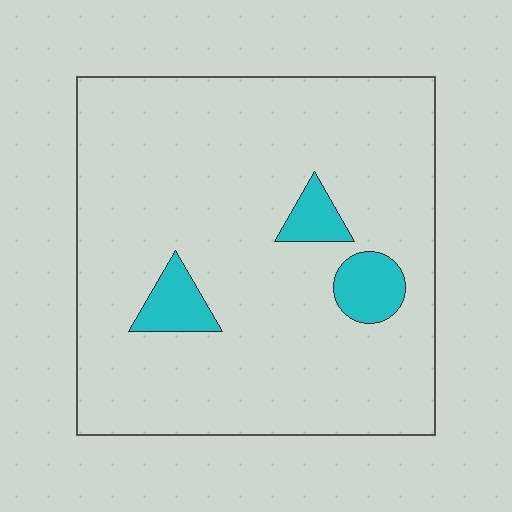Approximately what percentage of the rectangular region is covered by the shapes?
Approximately 10%.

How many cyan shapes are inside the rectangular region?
3.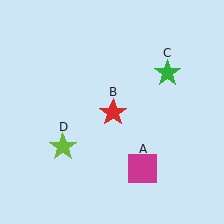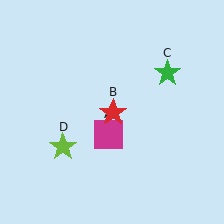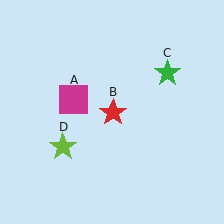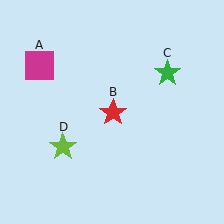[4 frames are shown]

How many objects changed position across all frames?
1 object changed position: magenta square (object A).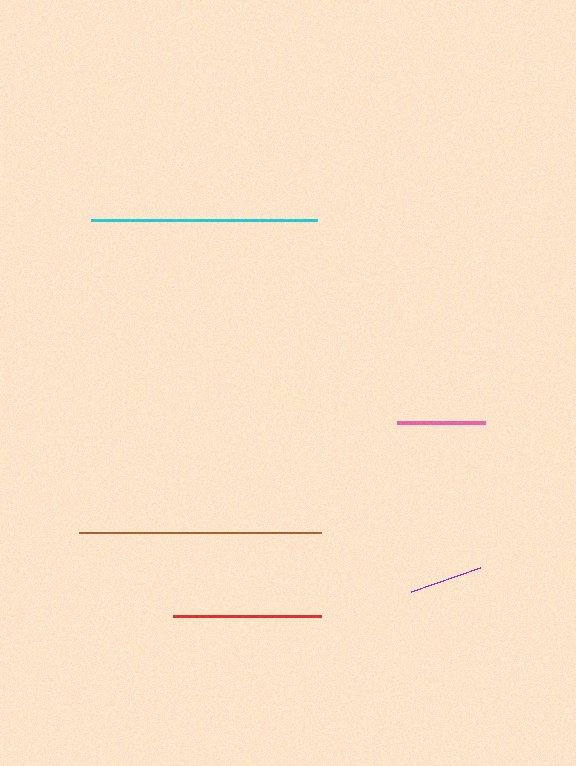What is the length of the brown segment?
The brown segment is approximately 242 pixels long.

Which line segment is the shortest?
The purple line is the shortest at approximately 73 pixels.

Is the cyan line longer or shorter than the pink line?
The cyan line is longer than the pink line.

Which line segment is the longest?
The brown line is the longest at approximately 242 pixels.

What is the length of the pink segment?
The pink segment is approximately 88 pixels long.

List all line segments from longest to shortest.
From longest to shortest: brown, cyan, red, pink, purple.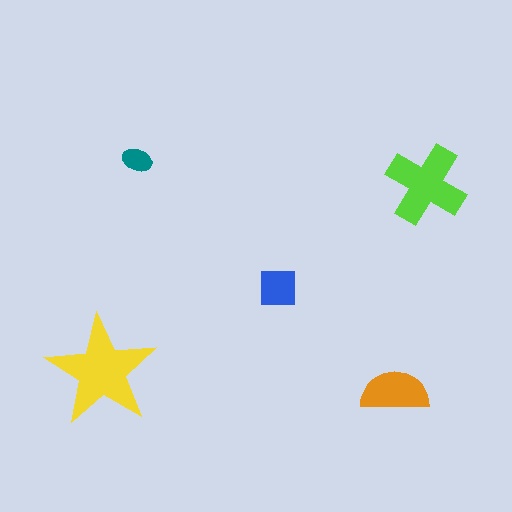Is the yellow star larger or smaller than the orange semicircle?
Larger.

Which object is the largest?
The yellow star.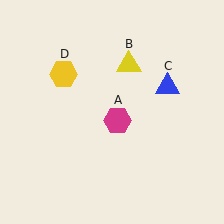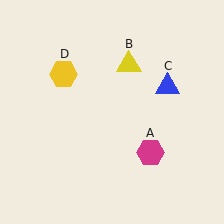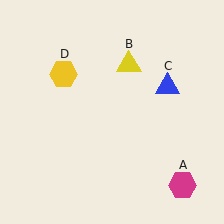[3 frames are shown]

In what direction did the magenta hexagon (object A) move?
The magenta hexagon (object A) moved down and to the right.